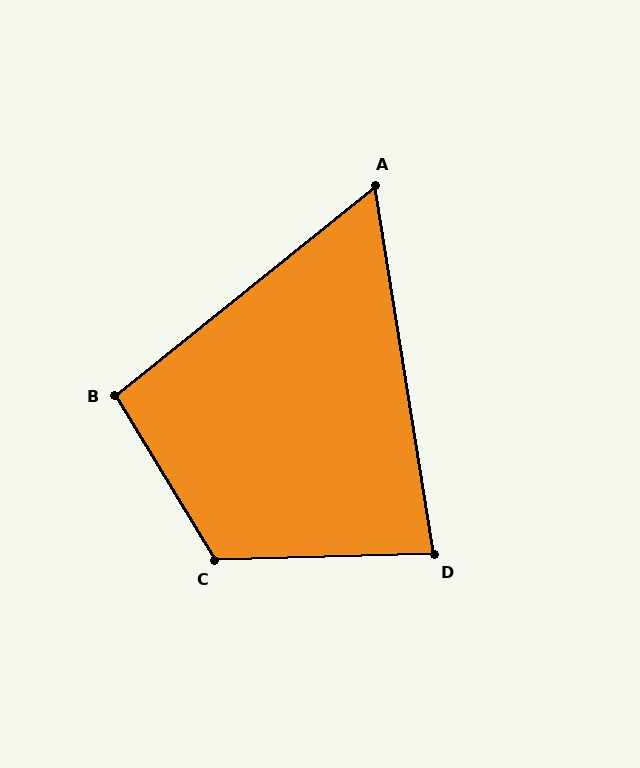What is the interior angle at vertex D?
Approximately 82 degrees (acute).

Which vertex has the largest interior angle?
C, at approximately 120 degrees.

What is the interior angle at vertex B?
Approximately 98 degrees (obtuse).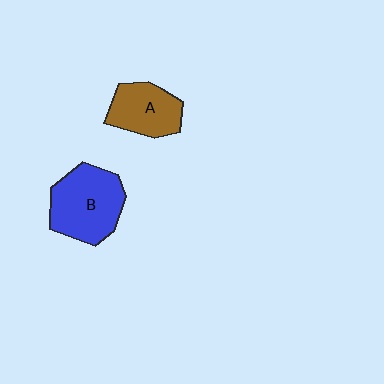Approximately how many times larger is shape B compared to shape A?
Approximately 1.4 times.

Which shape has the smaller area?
Shape A (brown).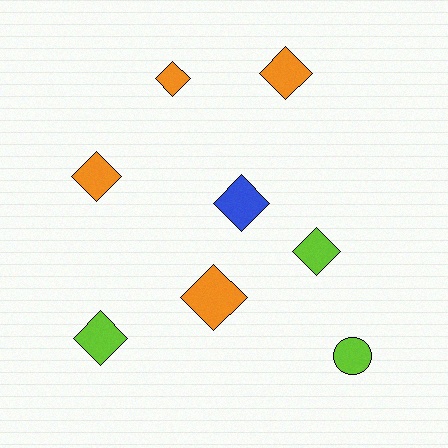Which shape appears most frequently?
Diamond, with 7 objects.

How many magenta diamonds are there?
There are no magenta diamonds.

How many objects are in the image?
There are 8 objects.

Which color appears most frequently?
Orange, with 4 objects.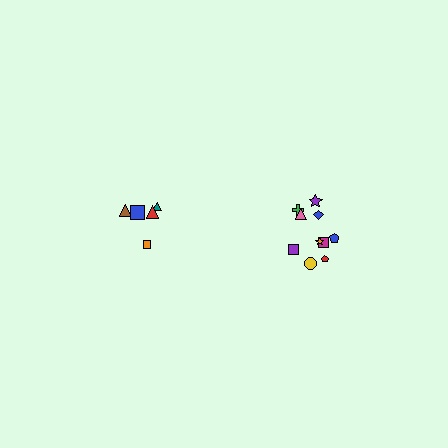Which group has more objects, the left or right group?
The right group.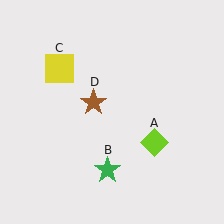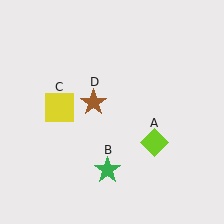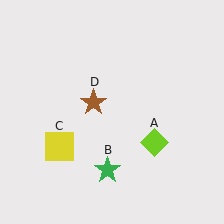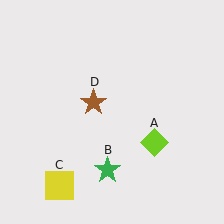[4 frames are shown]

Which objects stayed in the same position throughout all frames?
Lime diamond (object A) and green star (object B) and brown star (object D) remained stationary.